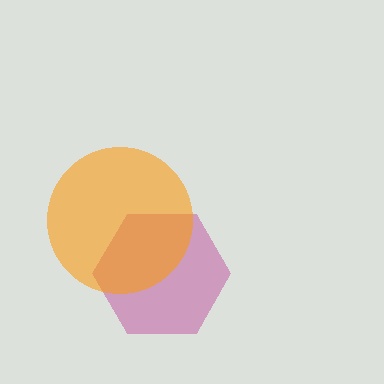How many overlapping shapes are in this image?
There are 2 overlapping shapes in the image.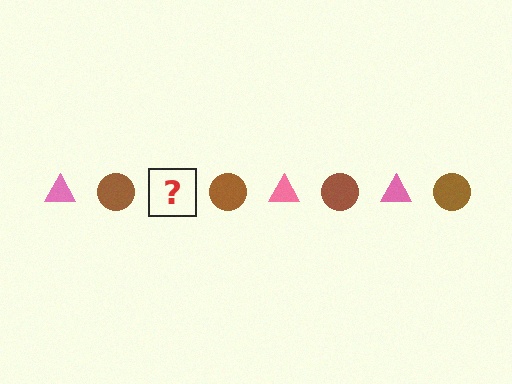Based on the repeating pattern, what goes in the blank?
The blank should be a pink triangle.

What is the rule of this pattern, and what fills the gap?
The rule is that the pattern alternates between pink triangle and brown circle. The gap should be filled with a pink triangle.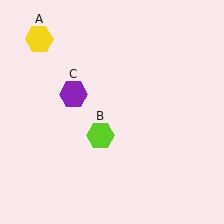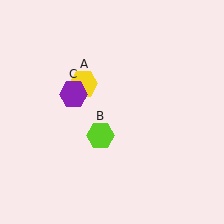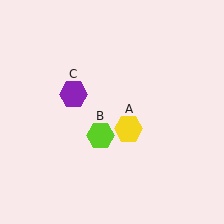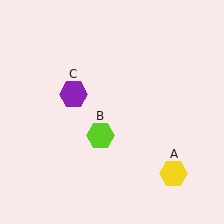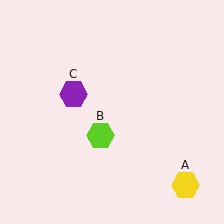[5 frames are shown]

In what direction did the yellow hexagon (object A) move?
The yellow hexagon (object A) moved down and to the right.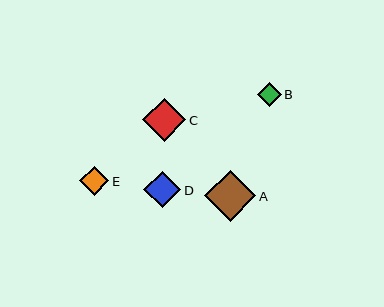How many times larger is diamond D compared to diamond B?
Diamond D is approximately 1.6 times the size of diamond B.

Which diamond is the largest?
Diamond A is the largest with a size of approximately 51 pixels.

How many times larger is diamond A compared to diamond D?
Diamond A is approximately 1.4 times the size of diamond D.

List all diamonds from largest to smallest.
From largest to smallest: A, C, D, E, B.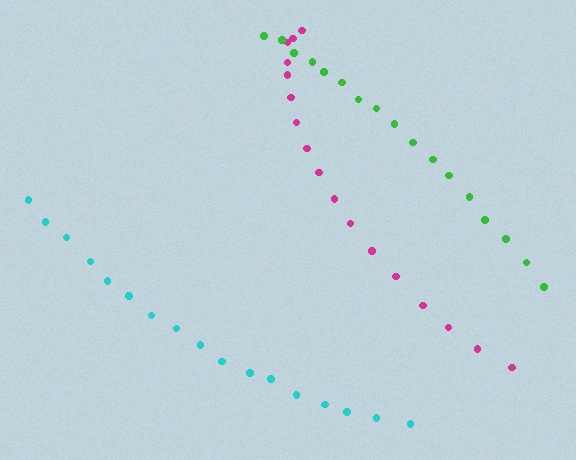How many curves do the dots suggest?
There are 3 distinct paths.